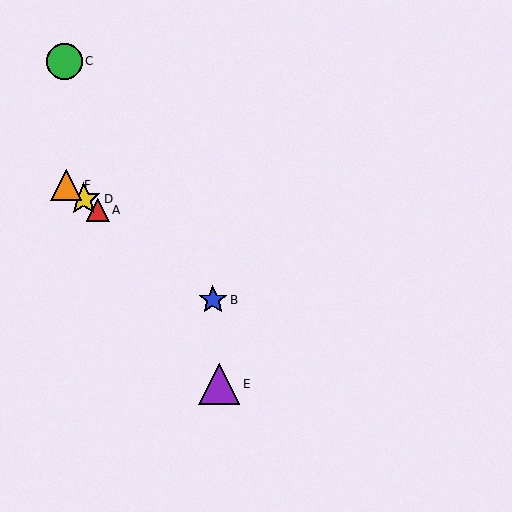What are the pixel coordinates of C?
Object C is at (64, 61).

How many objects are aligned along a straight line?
4 objects (A, B, D, F) are aligned along a straight line.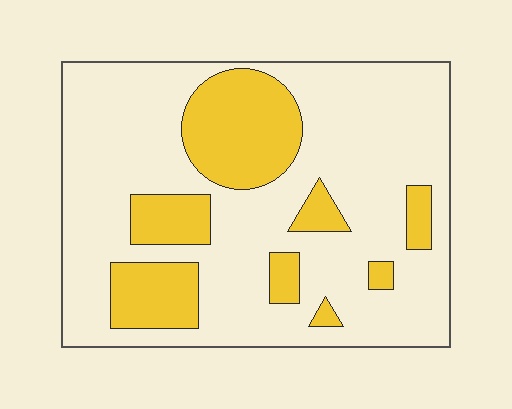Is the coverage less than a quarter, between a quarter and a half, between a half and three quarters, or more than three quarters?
Between a quarter and a half.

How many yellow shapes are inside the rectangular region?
8.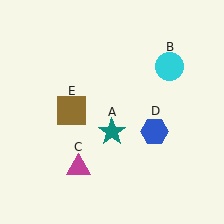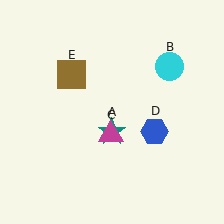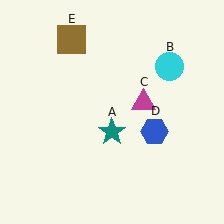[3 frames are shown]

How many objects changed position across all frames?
2 objects changed position: magenta triangle (object C), brown square (object E).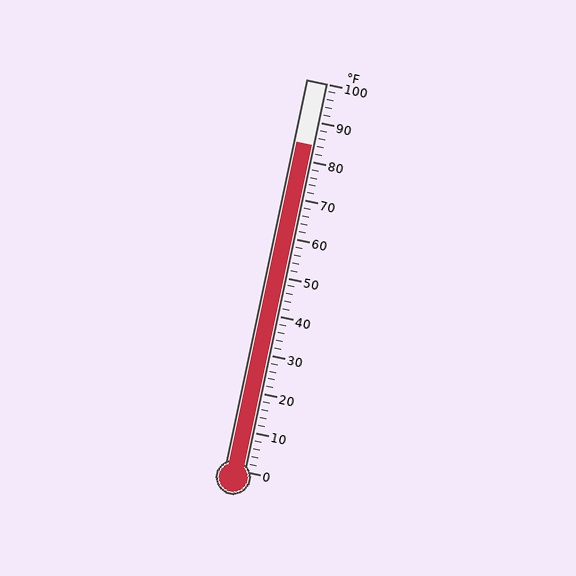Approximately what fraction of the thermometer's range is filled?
The thermometer is filled to approximately 85% of its range.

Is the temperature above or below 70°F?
The temperature is above 70°F.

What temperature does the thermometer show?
The thermometer shows approximately 84°F.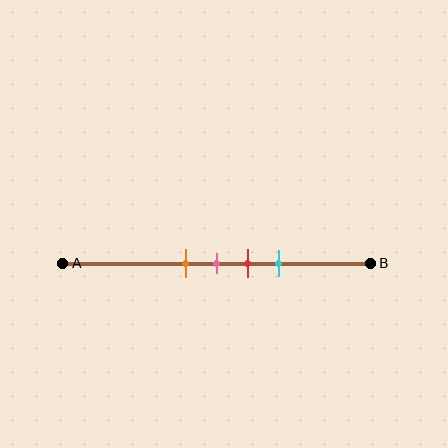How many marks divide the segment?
There are 4 marks dividing the segment.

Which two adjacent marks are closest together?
The orange and pink marks are the closest adjacent pair.